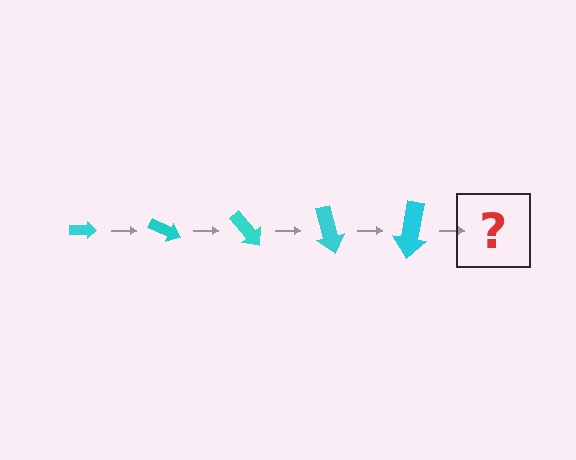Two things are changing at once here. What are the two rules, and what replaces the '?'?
The two rules are that the arrow grows larger each step and it rotates 25 degrees each step. The '?' should be an arrow, larger than the previous one and rotated 125 degrees from the start.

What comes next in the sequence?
The next element should be an arrow, larger than the previous one and rotated 125 degrees from the start.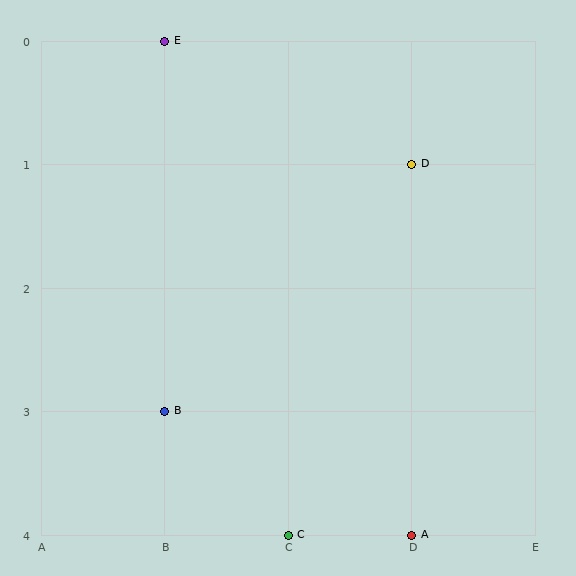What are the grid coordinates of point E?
Point E is at grid coordinates (B, 0).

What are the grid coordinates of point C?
Point C is at grid coordinates (C, 4).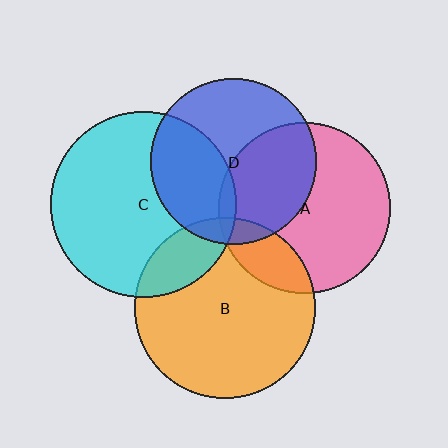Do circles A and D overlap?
Yes.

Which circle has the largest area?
Circle C (cyan).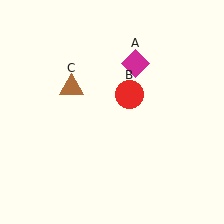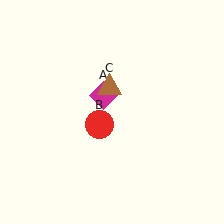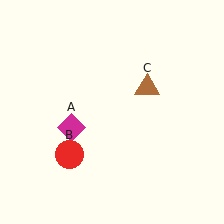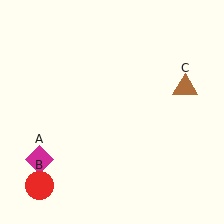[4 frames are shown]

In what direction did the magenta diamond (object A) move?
The magenta diamond (object A) moved down and to the left.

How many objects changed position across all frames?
3 objects changed position: magenta diamond (object A), red circle (object B), brown triangle (object C).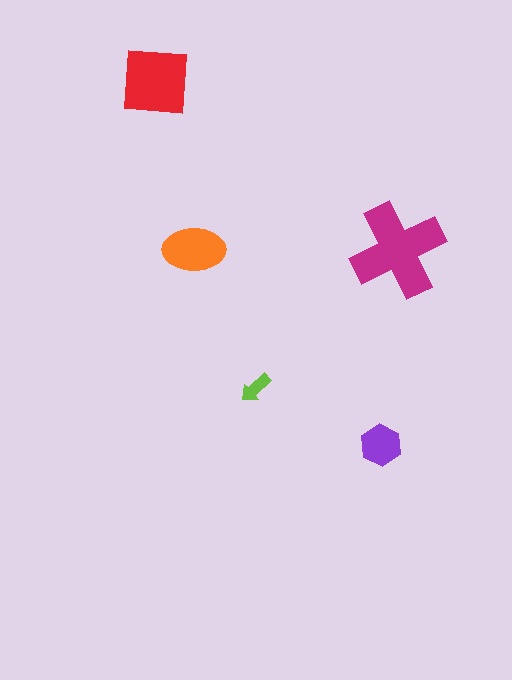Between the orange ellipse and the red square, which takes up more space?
The red square.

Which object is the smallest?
The lime arrow.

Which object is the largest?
The magenta cross.